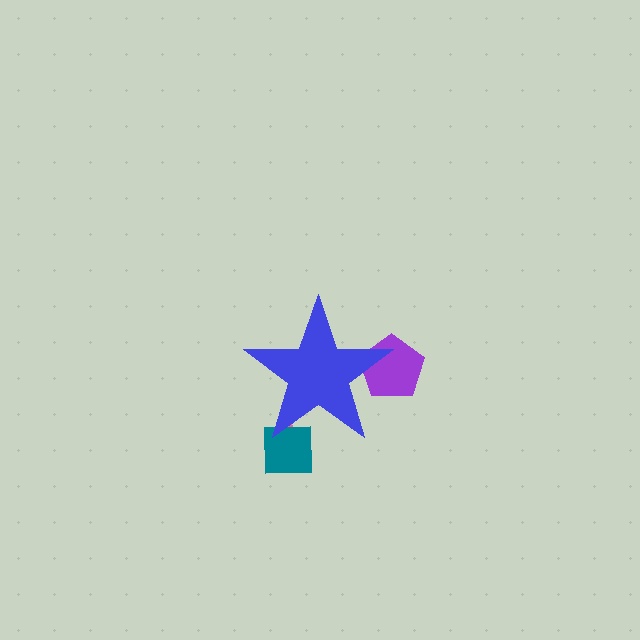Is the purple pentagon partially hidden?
Yes, the purple pentagon is partially hidden behind the blue star.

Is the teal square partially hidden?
Yes, the teal square is partially hidden behind the blue star.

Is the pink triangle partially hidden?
Yes, the pink triangle is partially hidden behind the blue star.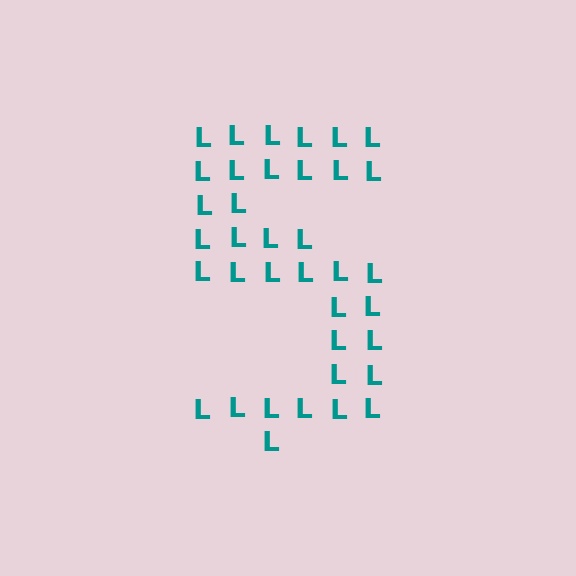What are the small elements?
The small elements are letter L's.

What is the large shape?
The large shape is the digit 5.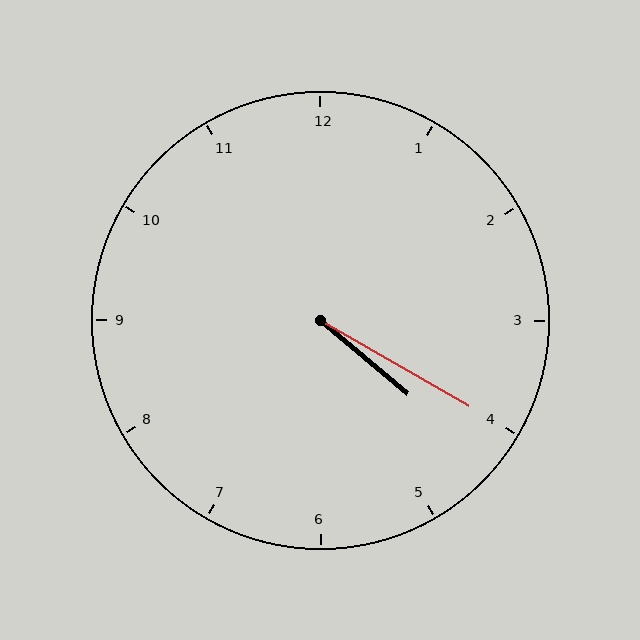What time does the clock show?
4:20.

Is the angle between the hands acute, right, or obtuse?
It is acute.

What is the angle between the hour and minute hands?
Approximately 10 degrees.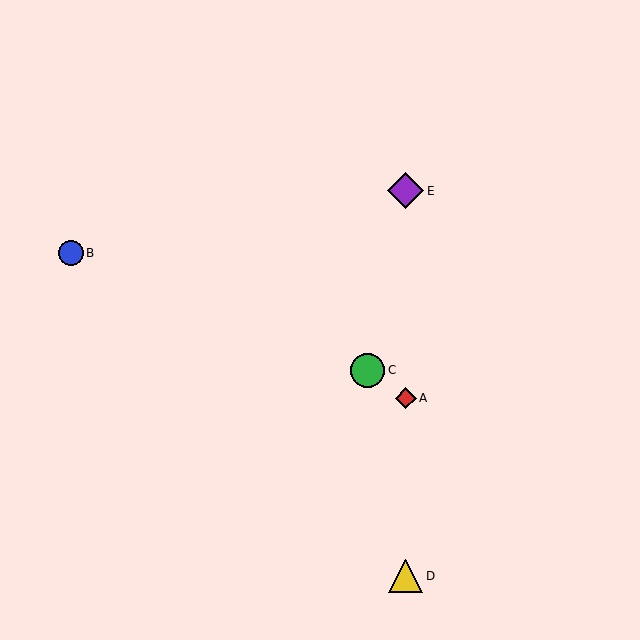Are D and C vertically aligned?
No, D is at x≈406 and C is at x≈368.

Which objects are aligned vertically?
Objects A, D, E are aligned vertically.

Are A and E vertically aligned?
Yes, both are at x≈406.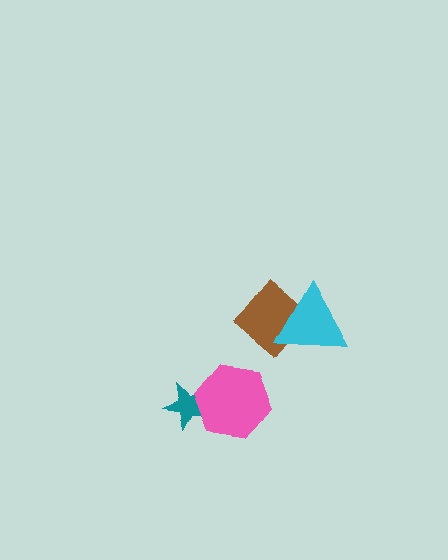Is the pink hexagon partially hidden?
No, no other shape covers it.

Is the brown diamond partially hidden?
Yes, it is partially covered by another shape.